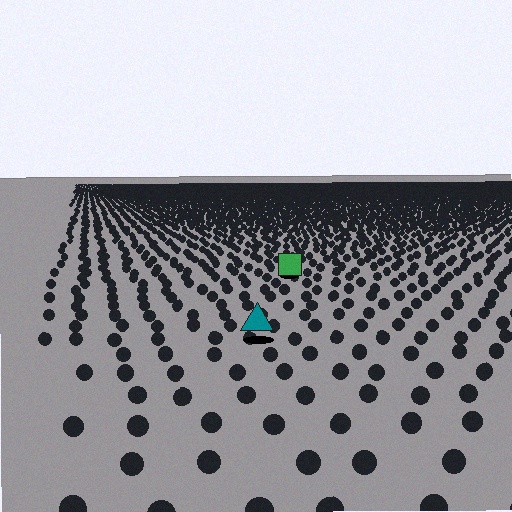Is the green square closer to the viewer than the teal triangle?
No. The teal triangle is closer — you can tell from the texture gradient: the ground texture is coarser near it.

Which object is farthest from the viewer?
The green square is farthest from the viewer. It appears smaller and the ground texture around it is denser.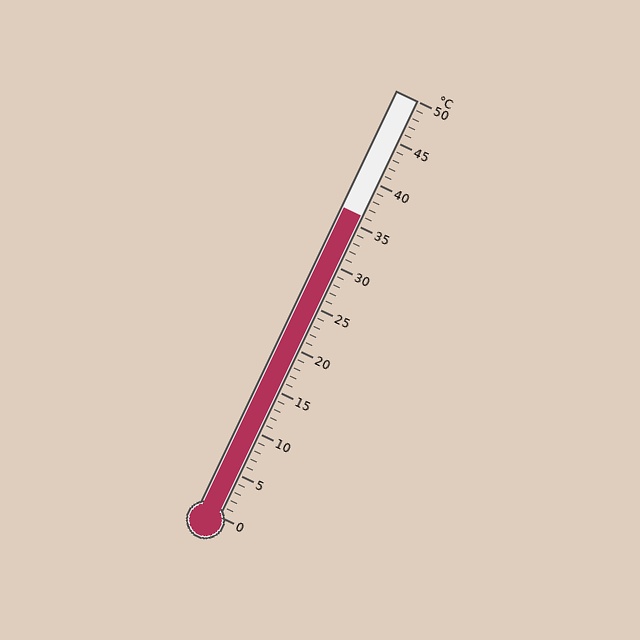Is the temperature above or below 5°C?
The temperature is above 5°C.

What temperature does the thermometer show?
The thermometer shows approximately 36°C.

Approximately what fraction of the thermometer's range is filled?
The thermometer is filled to approximately 70% of its range.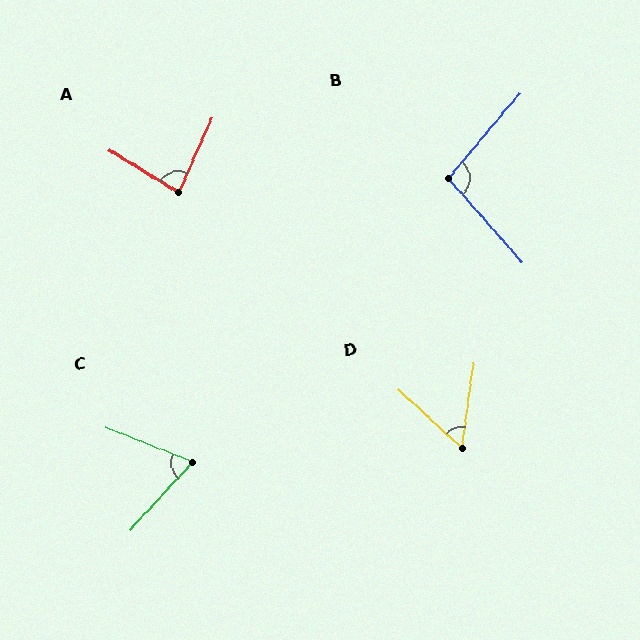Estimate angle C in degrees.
Approximately 69 degrees.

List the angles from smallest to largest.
D (55°), C (69°), A (83°), B (99°).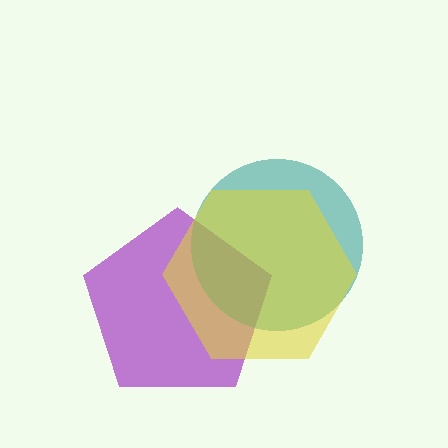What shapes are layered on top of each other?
The layered shapes are: a purple pentagon, a teal circle, a yellow hexagon.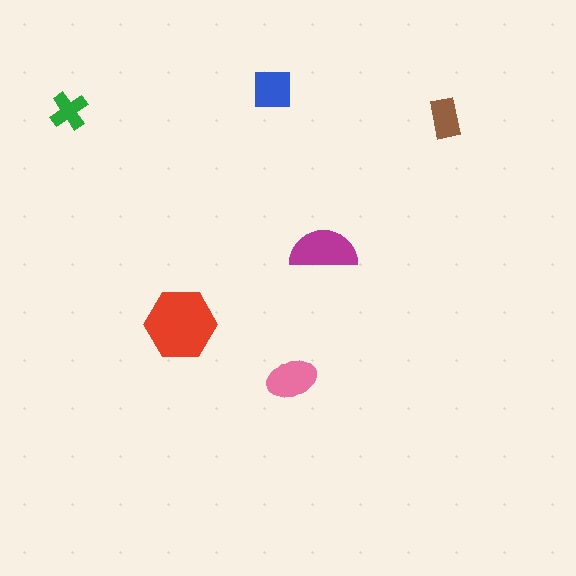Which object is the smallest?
The green cross.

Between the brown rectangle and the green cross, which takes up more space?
The brown rectangle.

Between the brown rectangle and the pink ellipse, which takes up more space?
The pink ellipse.